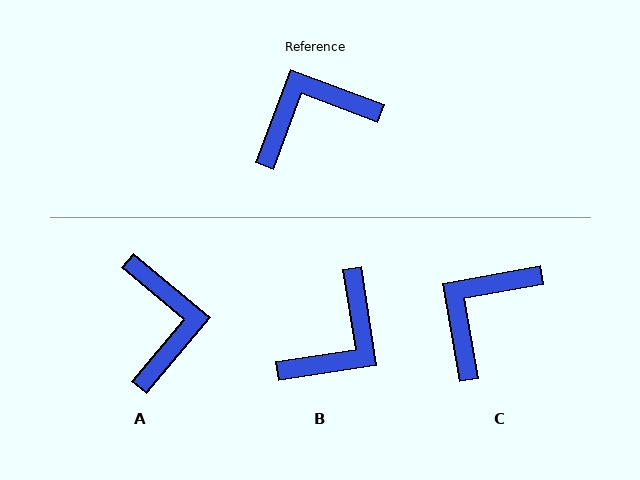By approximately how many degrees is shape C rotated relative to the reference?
Approximately 30 degrees counter-clockwise.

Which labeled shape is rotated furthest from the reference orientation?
B, about 151 degrees away.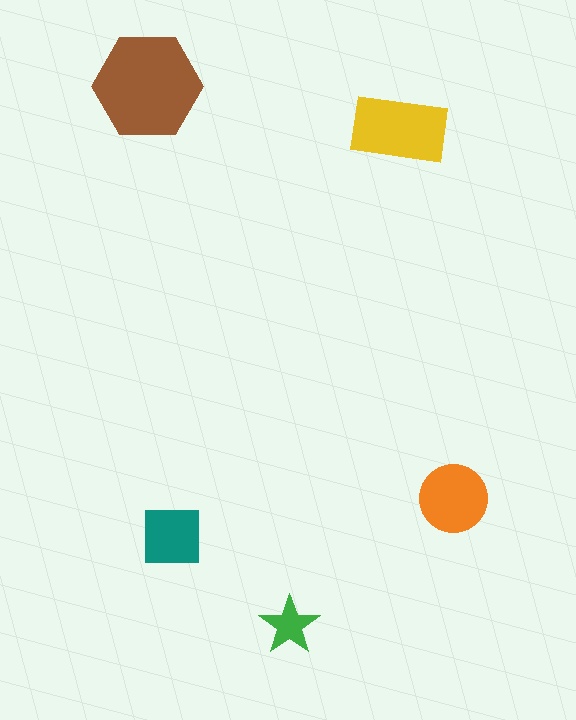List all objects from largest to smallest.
The brown hexagon, the yellow rectangle, the orange circle, the teal square, the green star.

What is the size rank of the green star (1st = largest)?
5th.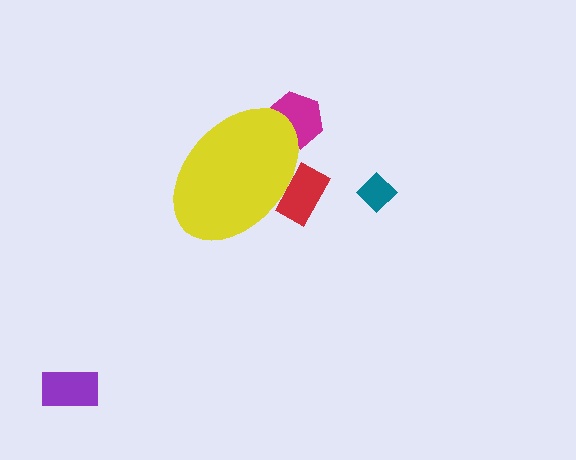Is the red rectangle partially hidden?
Yes, the red rectangle is partially hidden behind the yellow ellipse.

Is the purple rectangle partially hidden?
No, the purple rectangle is fully visible.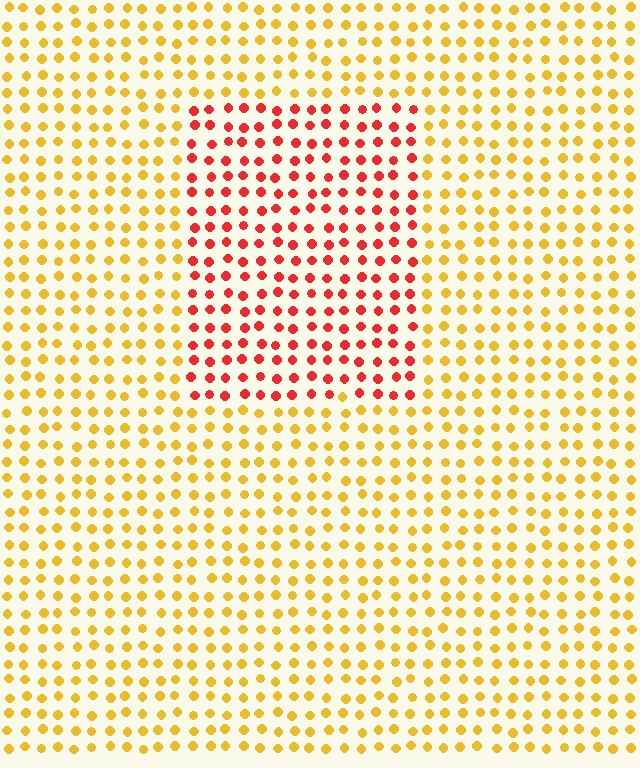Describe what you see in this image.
The image is filled with small yellow elements in a uniform arrangement. A rectangle-shaped region is visible where the elements are tinted to a slightly different hue, forming a subtle color boundary.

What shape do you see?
I see a rectangle.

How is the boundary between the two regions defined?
The boundary is defined purely by a slight shift in hue (about 48 degrees). Spacing, size, and orientation are identical on both sides.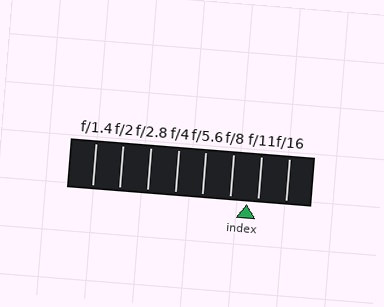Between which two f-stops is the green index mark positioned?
The index mark is between f/8 and f/11.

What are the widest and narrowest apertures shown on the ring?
The widest aperture shown is f/1.4 and the narrowest is f/16.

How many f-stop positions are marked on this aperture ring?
There are 8 f-stop positions marked.